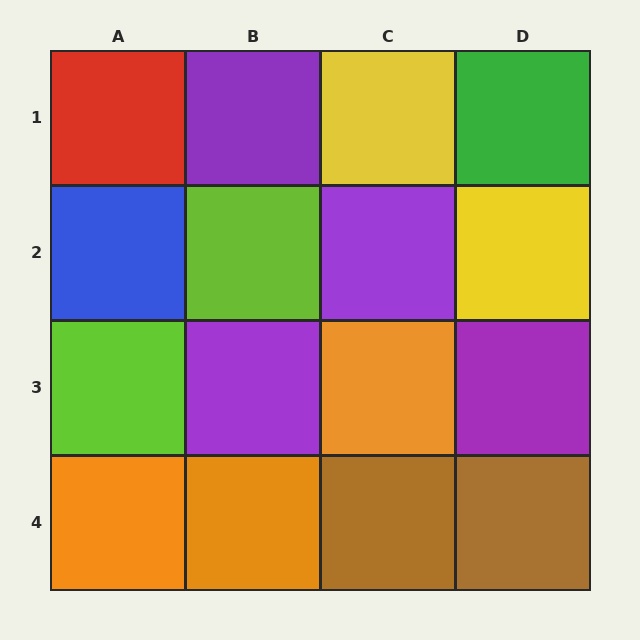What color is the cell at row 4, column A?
Orange.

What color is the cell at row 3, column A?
Lime.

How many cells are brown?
2 cells are brown.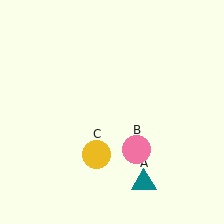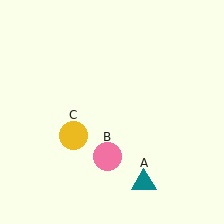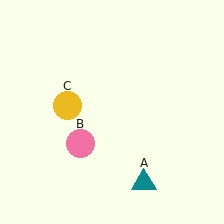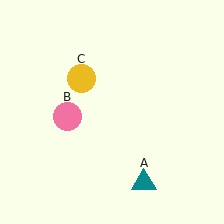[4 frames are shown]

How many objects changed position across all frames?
2 objects changed position: pink circle (object B), yellow circle (object C).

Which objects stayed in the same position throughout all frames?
Teal triangle (object A) remained stationary.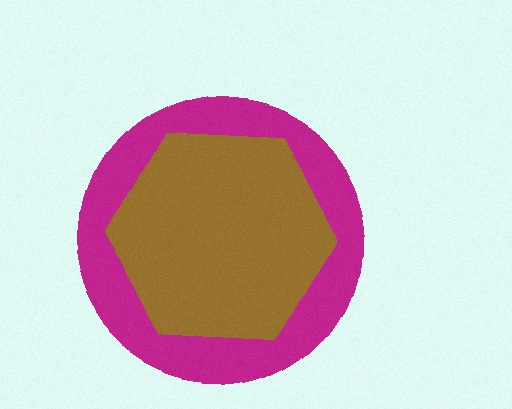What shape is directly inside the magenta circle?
The brown hexagon.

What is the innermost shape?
The brown hexagon.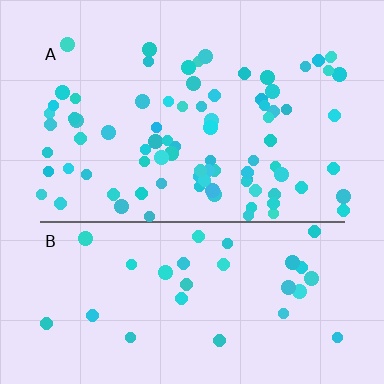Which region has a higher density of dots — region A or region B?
A (the top).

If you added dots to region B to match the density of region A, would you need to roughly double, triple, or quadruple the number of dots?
Approximately triple.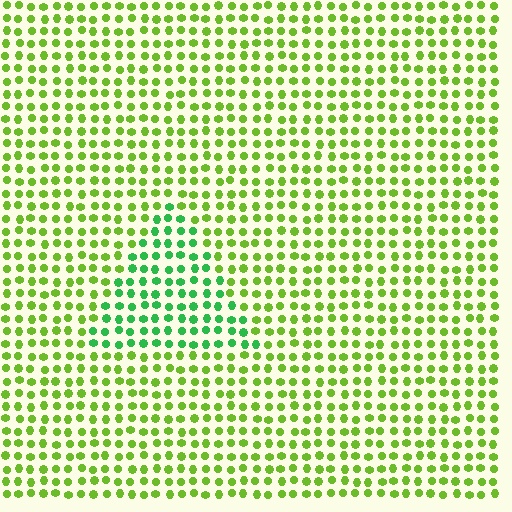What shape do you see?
I see a triangle.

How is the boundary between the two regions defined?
The boundary is defined purely by a slight shift in hue (about 41 degrees). Spacing, size, and orientation are identical on both sides.